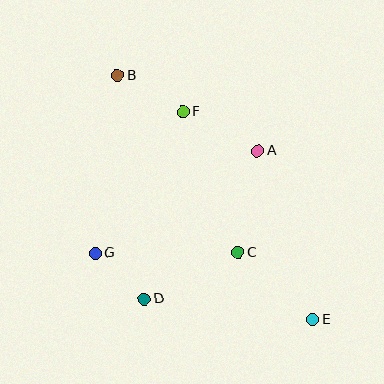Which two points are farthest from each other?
Points B and E are farthest from each other.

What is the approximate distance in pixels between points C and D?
The distance between C and D is approximately 105 pixels.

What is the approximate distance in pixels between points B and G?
The distance between B and G is approximately 179 pixels.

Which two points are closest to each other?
Points D and G are closest to each other.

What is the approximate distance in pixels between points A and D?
The distance between A and D is approximately 187 pixels.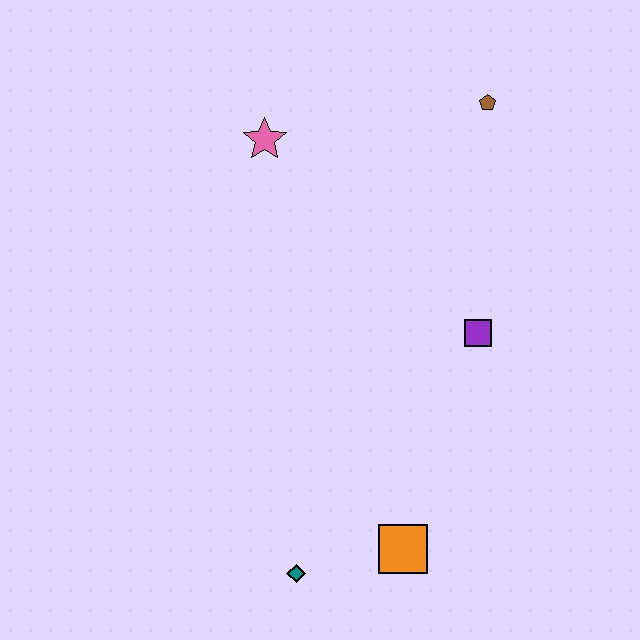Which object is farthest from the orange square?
The brown pentagon is farthest from the orange square.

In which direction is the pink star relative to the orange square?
The pink star is above the orange square.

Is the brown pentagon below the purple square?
No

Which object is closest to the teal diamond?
The orange square is closest to the teal diamond.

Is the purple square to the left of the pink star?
No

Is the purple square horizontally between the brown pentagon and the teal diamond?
Yes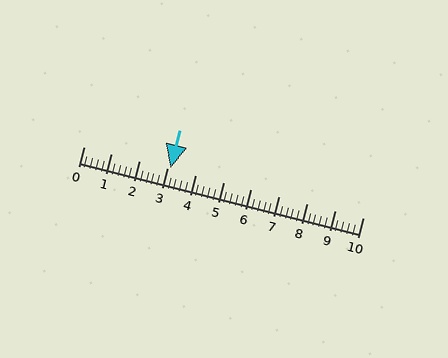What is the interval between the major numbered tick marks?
The major tick marks are spaced 1 units apart.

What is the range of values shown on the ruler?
The ruler shows values from 0 to 10.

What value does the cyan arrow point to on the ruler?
The cyan arrow points to approximately 3.1.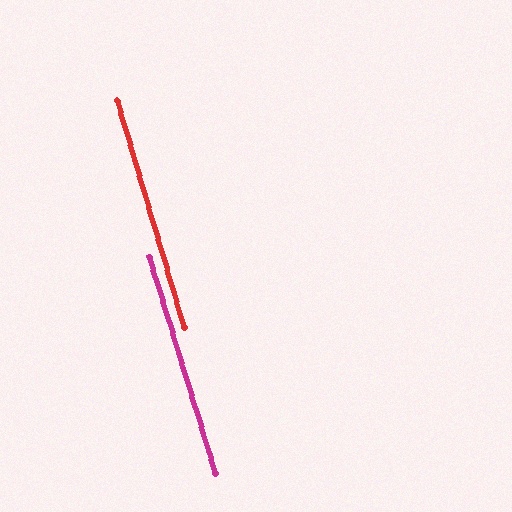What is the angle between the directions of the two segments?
Approximately 1 degree.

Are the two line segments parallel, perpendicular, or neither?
Parallel — their directions differ by only 0.5°.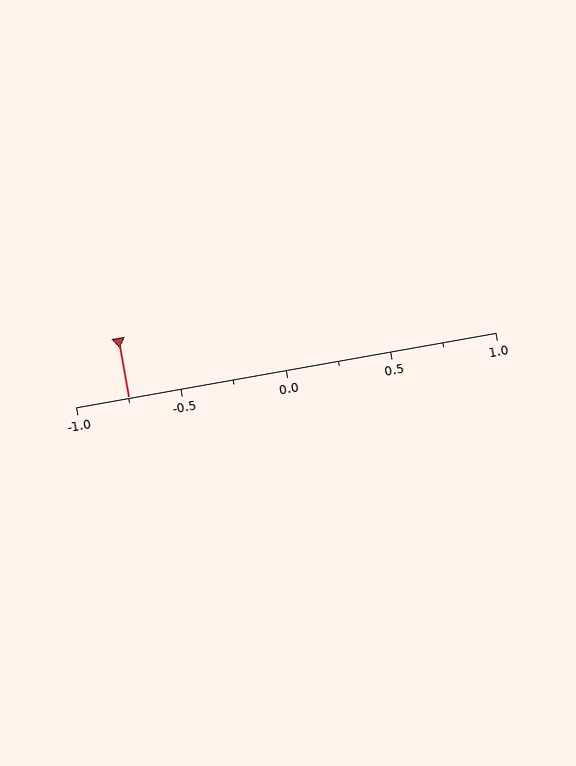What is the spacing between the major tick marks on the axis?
The major ticks are spaced 0.5 apart.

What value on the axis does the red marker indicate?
The marker indicates approximately -0.75.